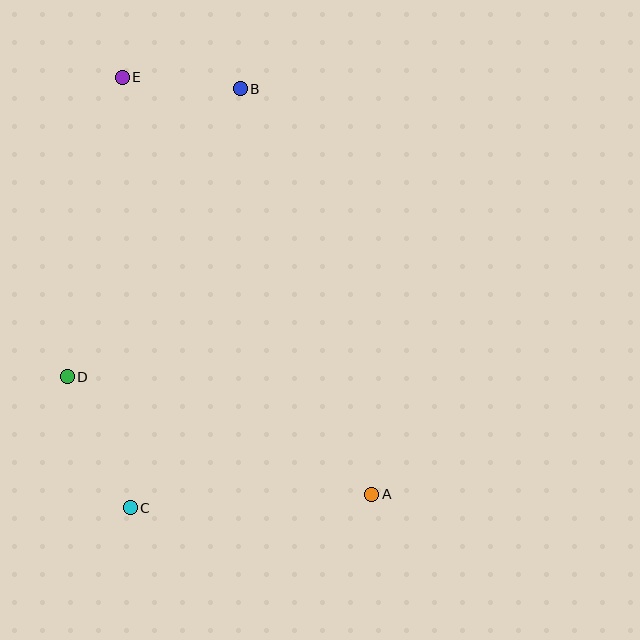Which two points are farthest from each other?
Points A and E are farthest from each other.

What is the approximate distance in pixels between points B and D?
The distance between B and D is approximately 336 pixels.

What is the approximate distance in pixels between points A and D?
The distance between A and D is approximately 327 pixels.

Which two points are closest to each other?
Points B and E are closest to each other.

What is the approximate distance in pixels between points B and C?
The distance between B and C is approximately 433 pixels.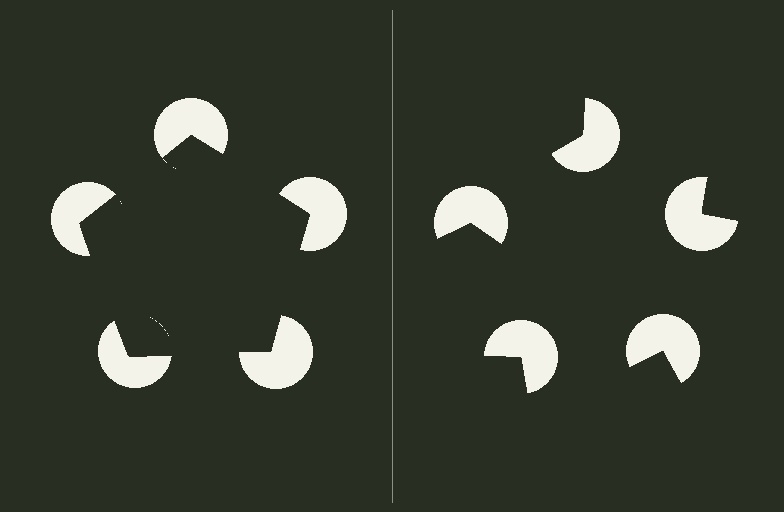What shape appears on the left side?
An illusory pentagon.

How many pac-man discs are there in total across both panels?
10 — 5 on each side.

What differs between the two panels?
The pac-man discs are positioned identically on both sides; only the wedge orientations differ. On the left they align to a pentagon; on the right they are misaligned.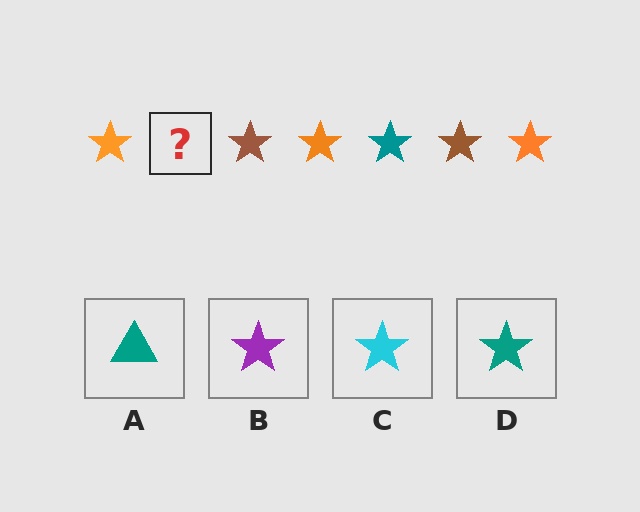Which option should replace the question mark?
Option D.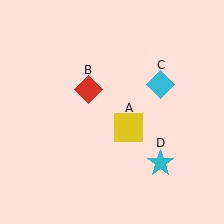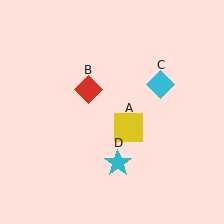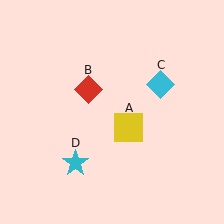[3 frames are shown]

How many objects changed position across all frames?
1 object changed position: cyan star (object D).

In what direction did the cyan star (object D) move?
The cyan star (object D) moved left.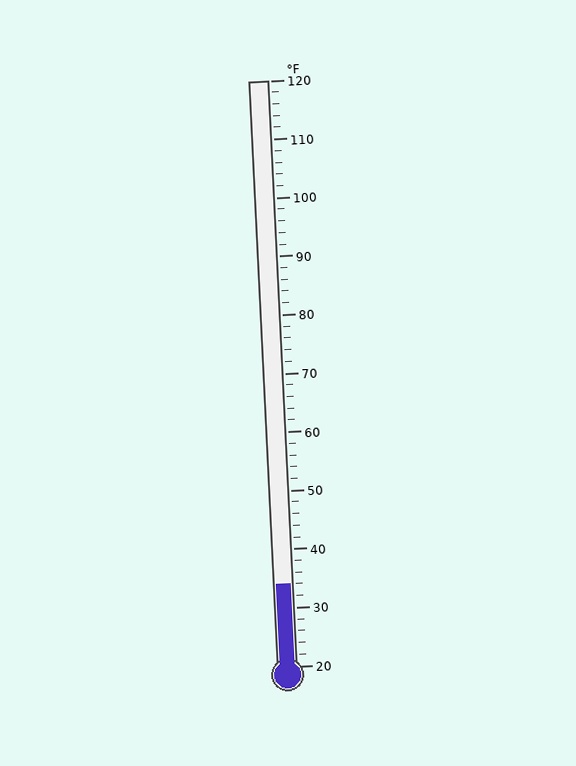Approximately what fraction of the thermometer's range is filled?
The thermometer is filled to approximately 15% of its range.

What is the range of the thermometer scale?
The thermometer scale ranges from 20°F to 120°F.